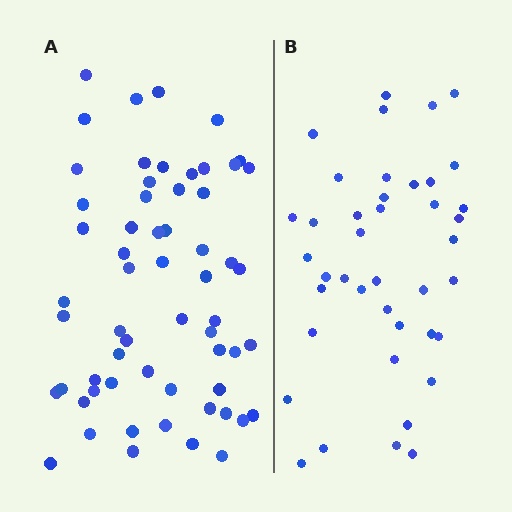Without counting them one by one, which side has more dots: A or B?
Region A (the left region) has more dots.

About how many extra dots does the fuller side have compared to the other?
Region A has approximately 20 more dots than region B.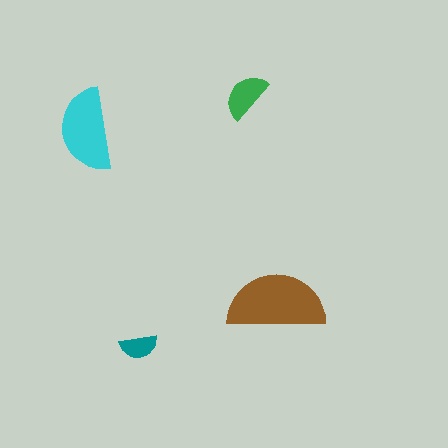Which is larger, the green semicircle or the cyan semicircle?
The cyan one.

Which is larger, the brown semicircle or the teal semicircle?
The brown one.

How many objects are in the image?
There are 4 objects in the image.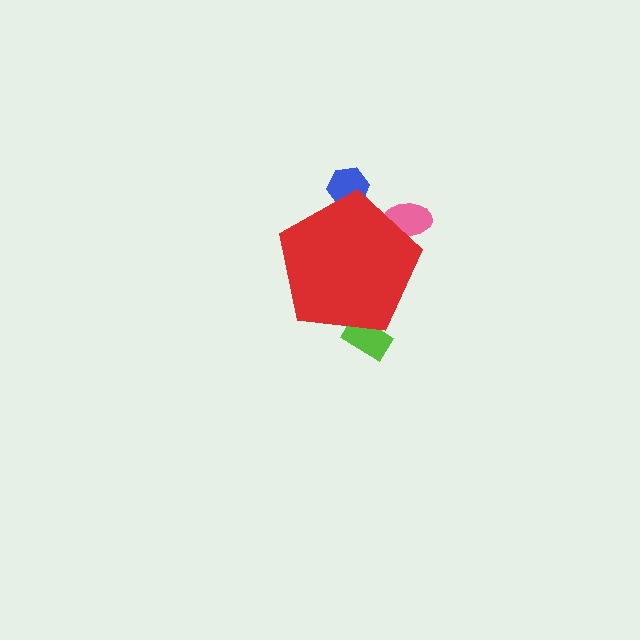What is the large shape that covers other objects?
A red pentagon.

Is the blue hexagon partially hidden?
Yes, the blue hexagon is partially hidden behind the red pentagon.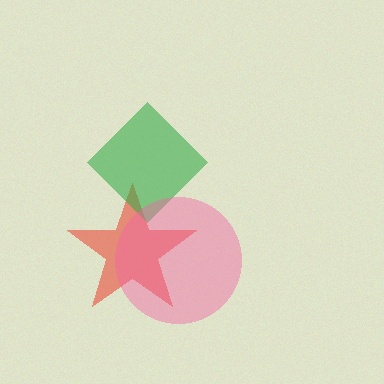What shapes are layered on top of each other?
The layered shapes are: a red star, a green diamond, a pink circle.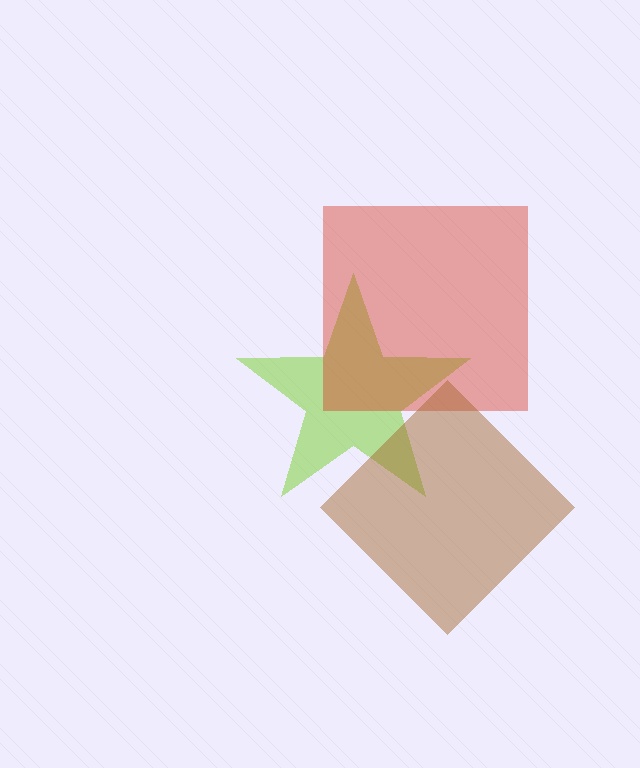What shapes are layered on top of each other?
The layered shapes are: a lime star, a red square, a brown diamond.